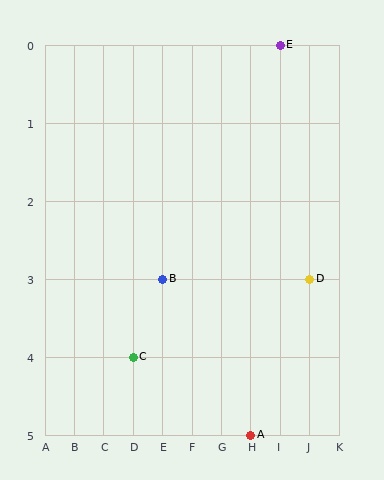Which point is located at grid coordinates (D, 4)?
Point C is at (D, 4).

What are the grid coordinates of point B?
Point B is at grid coordinates (E, 3).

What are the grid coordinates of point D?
Point D is at grid coordinates (J, 3).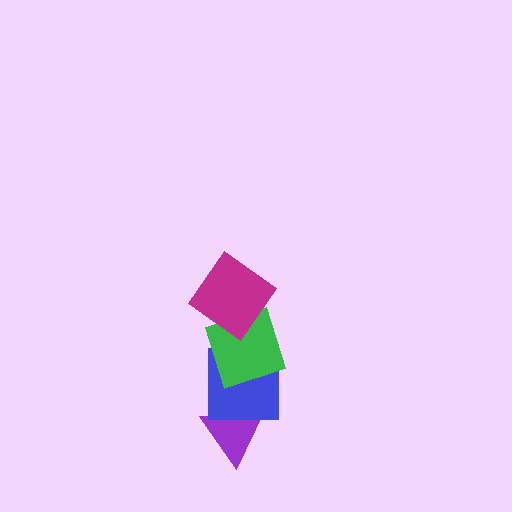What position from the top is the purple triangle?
The purple triangle is 4th from the top.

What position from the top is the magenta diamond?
The magenta diamond is 1st from the top.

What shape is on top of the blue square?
The green square is on top of the blue square.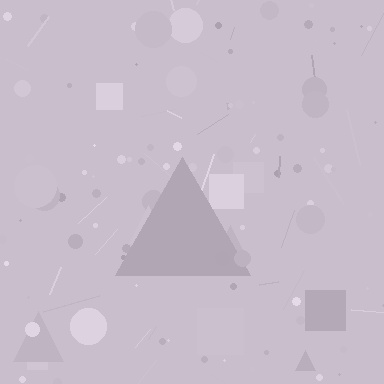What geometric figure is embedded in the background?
A triangle is embedded in the background.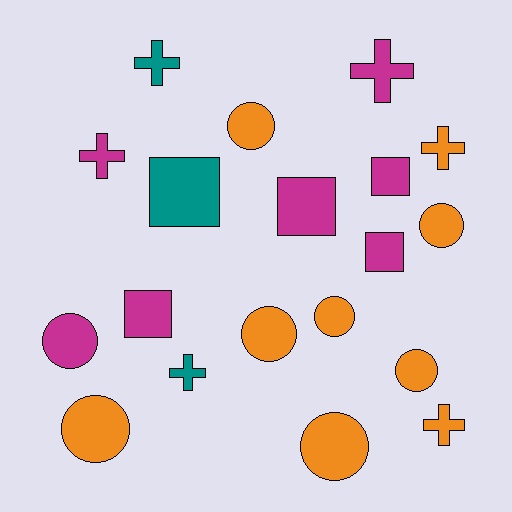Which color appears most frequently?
Orange, with 9 objects.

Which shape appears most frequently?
Circle, with 8 objects.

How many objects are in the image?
There are 19 objects.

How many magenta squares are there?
There are 4 magenta squares.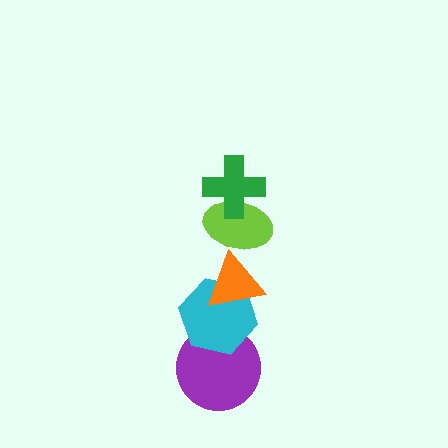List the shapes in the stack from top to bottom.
From top to bottom: the green cross, the lime ellipse, the orange triangle, the cyan hexagon, the purple circle.